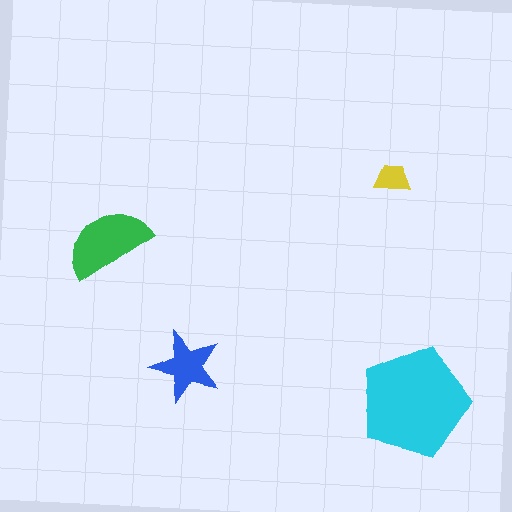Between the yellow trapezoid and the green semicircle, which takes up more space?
The green semicircle.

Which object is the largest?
The cyan pentagon.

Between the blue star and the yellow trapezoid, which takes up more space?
The blue star.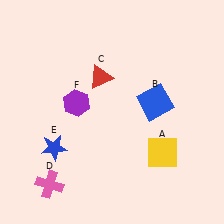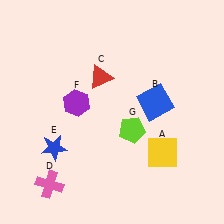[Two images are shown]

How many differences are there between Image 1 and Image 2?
There is 1 difference between the two images.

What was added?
A lime pentagon (G) was added in Image 2.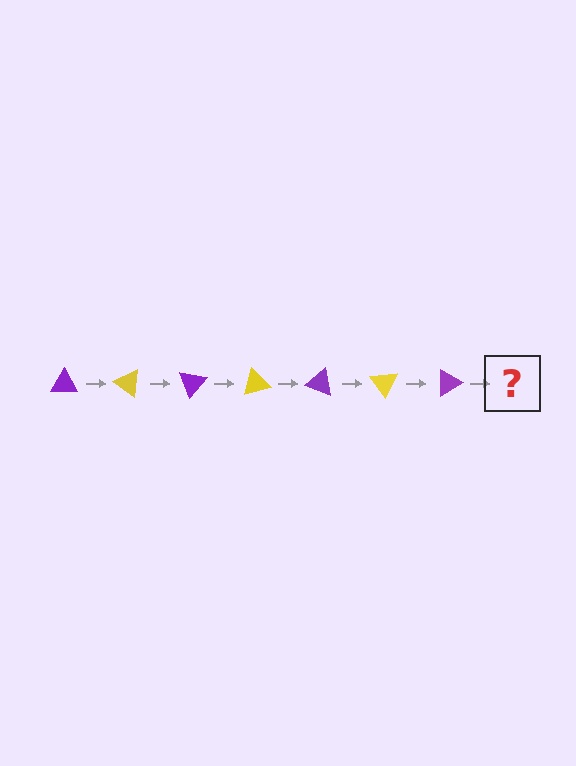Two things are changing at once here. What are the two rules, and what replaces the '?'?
The two rules are that it rotates 35 degrees each step and the color cycles through purple and yellow. The '?' should be a yellow triangle, rotated 245 degrees from the start.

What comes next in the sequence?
The next element should be a yellow triangle, rotated 245 degrees from the start.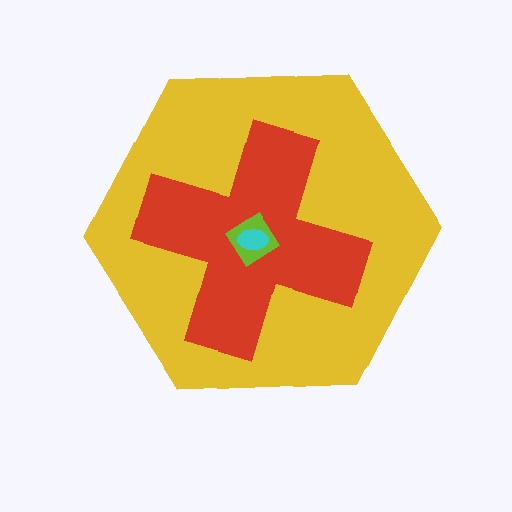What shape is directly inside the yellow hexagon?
The red cross.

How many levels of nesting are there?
4.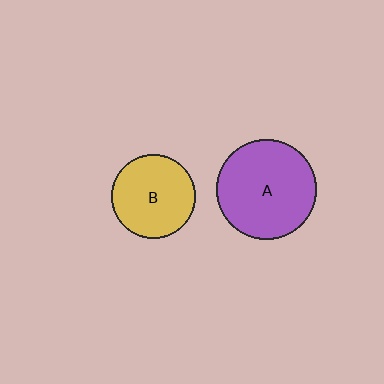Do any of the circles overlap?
No, none of the circles overlap.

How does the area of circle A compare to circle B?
Approximately 1.4 times.